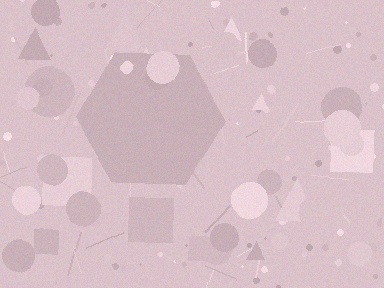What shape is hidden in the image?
A hexagon is hidden in the image.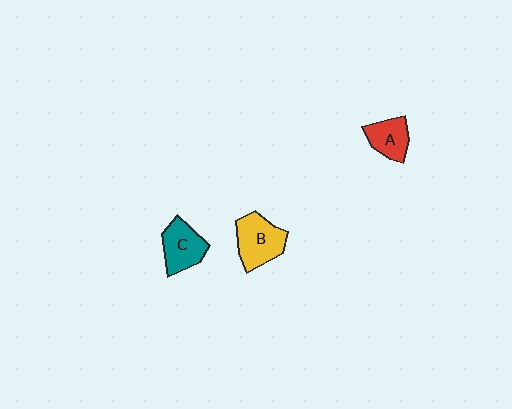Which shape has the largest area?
Shape B (yellow).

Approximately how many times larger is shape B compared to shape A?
Approximately 1.4 times.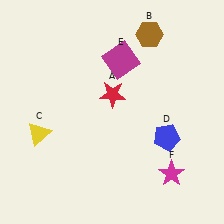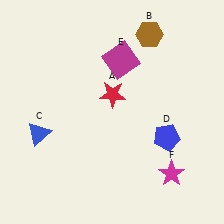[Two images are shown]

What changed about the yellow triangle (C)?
In Image 1, C is yellow. In Image 2, it changed to blue.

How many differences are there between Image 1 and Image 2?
There is 1 difference between the two images.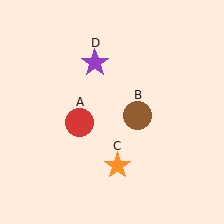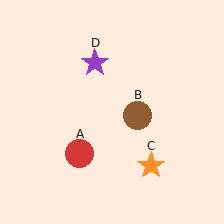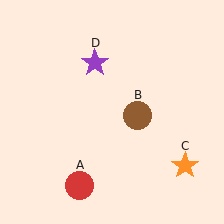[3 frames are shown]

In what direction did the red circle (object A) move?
The red circle (object A) moved down.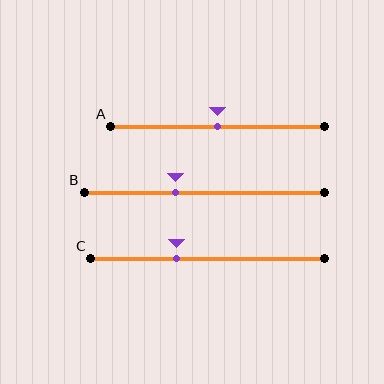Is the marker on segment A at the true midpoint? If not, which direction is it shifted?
Yes, the marker on segment A is at the true midpoint.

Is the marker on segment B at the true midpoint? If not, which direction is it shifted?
No, the marker on segment B is shifted to the left by about 12% of the segment length.